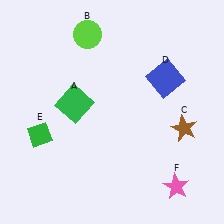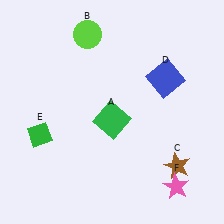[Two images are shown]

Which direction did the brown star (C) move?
The brown star (C) moved down.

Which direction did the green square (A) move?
The green square (A) moved right.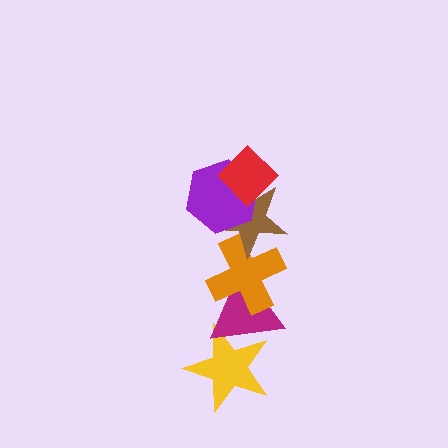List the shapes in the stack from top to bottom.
From top to bottom: the red diamond, the purple hexagon, the brown star, the orange cross, the magenta triangle, the yellow star.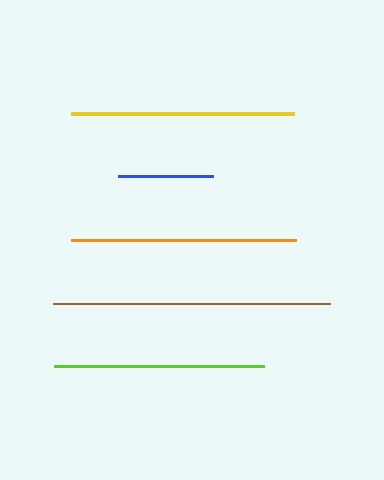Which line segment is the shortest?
The blue line is the shortest at approximately 95 pixels.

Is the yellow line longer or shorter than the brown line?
The brown line is longer than the yellow line.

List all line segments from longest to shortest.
From longest to shortest: brown, orange, yellow, lime, blue.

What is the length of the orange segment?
The orange segment is approximately 225 pixels long.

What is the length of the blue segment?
The blue segment is approximately 95 pixels long.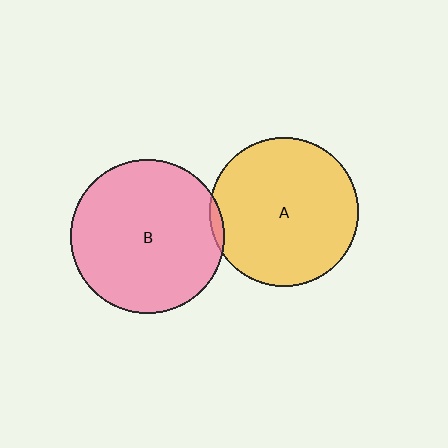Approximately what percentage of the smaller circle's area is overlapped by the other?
Approximately 5%.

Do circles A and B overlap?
Yes.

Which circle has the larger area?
Circle B (pink).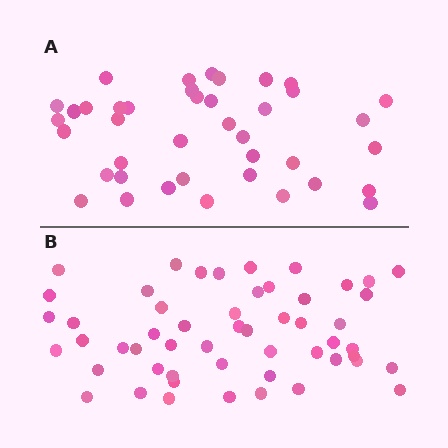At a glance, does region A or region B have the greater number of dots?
Region B (the bottom region) has more dots.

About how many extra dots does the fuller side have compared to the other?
Region B has approximately 15 more dots than region A.